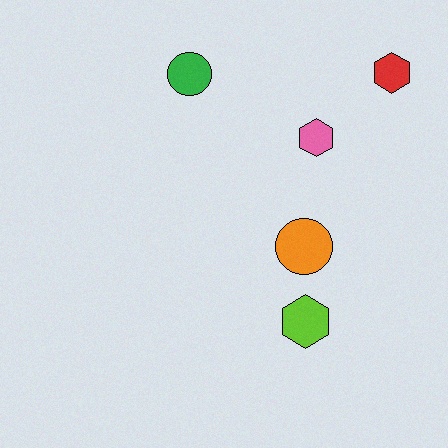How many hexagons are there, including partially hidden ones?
There are 3 hexagons.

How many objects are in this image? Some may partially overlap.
There are 5 objects.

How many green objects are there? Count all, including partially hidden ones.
There is 1 green object.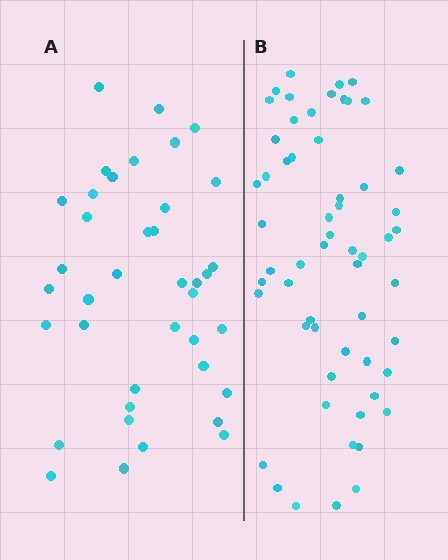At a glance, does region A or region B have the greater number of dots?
Region B (the right region) has more dots.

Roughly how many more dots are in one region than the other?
Region B has approximately 20 more dots than region A.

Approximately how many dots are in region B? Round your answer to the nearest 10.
About 60 dots. (The exact count is 58, which rounds to 60.)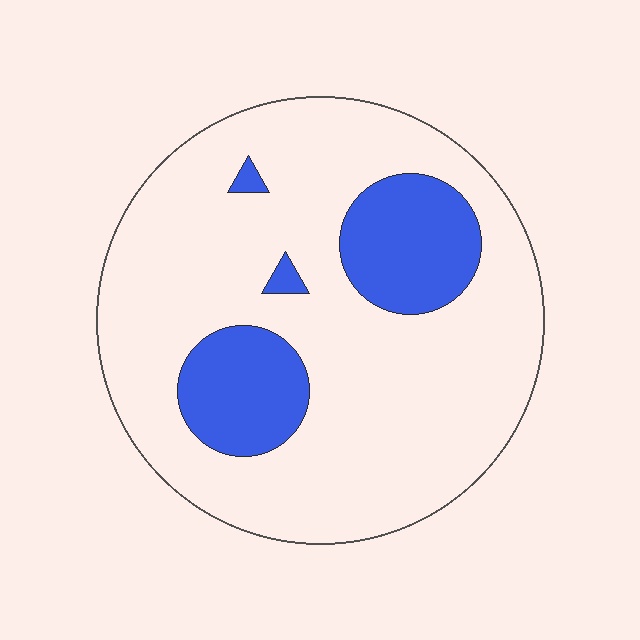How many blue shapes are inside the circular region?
4.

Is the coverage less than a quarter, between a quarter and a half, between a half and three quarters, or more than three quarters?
Less than a quarter.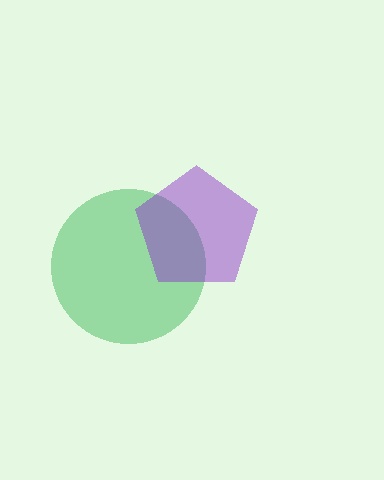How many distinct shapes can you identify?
There are 2 distinct shapes: a green circle, a purple pentagon.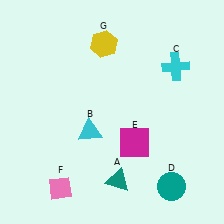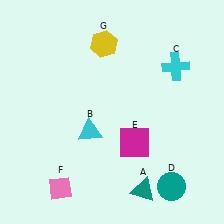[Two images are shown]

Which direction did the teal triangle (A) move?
The teal triangle (A) moved right.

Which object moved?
The teal triangle (A) moved right.